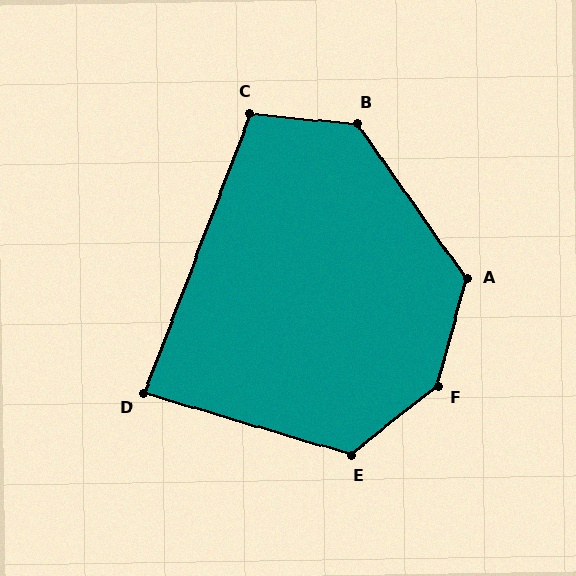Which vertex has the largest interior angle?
F, at approximately 144 degrees.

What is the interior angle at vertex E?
Approximately 125 degrees (obtuse).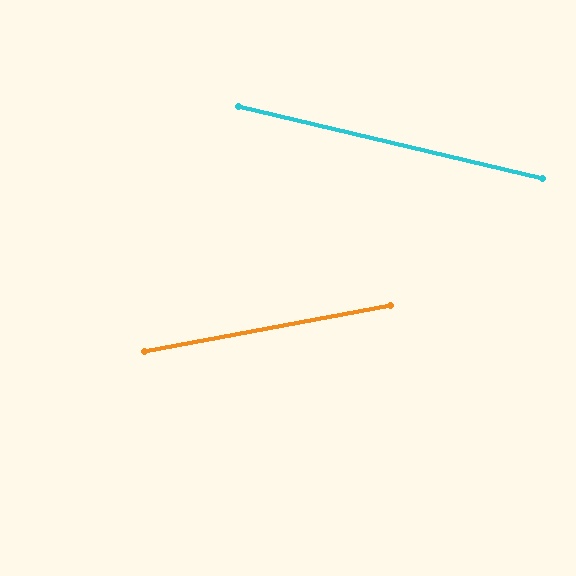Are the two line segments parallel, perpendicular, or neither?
Neither parallel nor perpendicular — they differ by about 24°.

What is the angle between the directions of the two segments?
Approximately 24 degrees.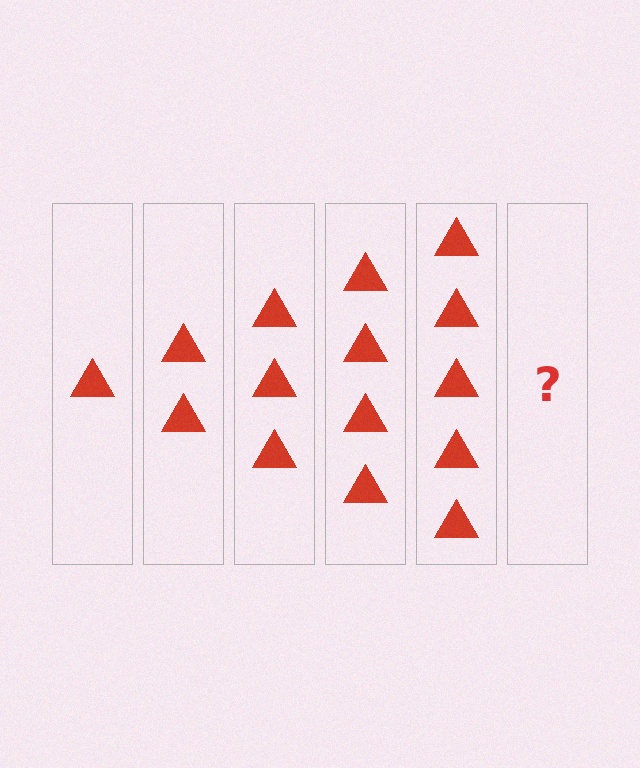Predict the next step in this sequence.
The next step is 6 triangles.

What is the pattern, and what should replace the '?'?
The pattern is that each step adds one more triangle. The '?' should be 6 triangles.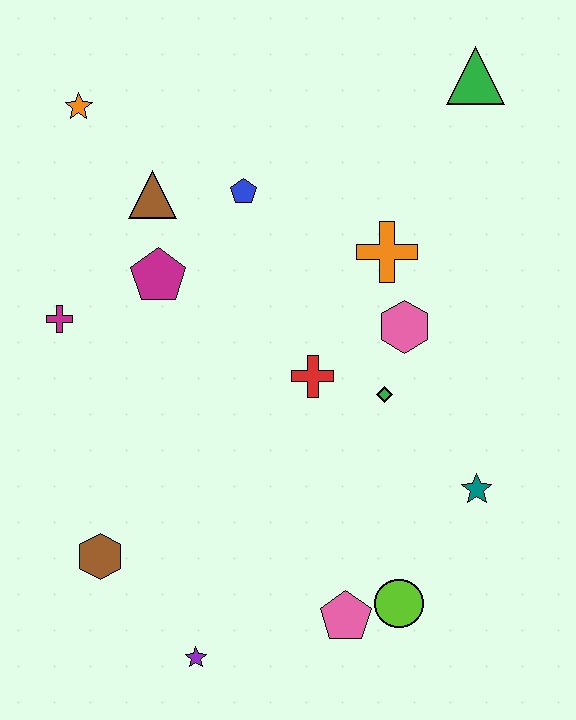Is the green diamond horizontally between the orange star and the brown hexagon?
No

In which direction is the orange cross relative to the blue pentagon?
The orange cross is to the right of the blue pentagon.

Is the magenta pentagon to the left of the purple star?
Yes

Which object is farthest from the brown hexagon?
The green triangle is farthest from the brown hexagon.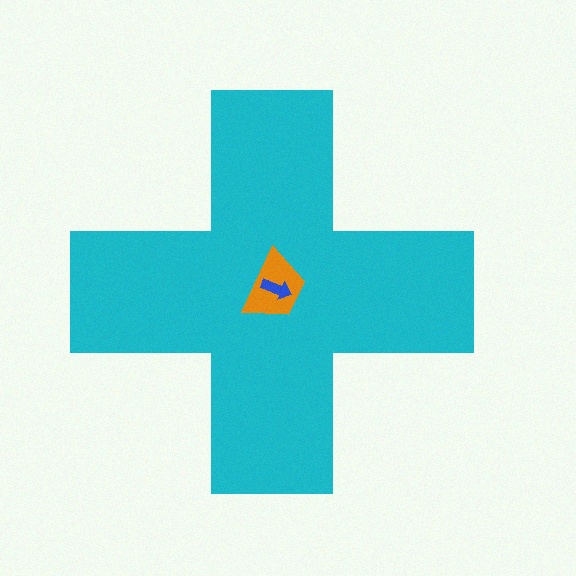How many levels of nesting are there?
3.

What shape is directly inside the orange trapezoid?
The blue arrow.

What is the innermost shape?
The blue arrow.